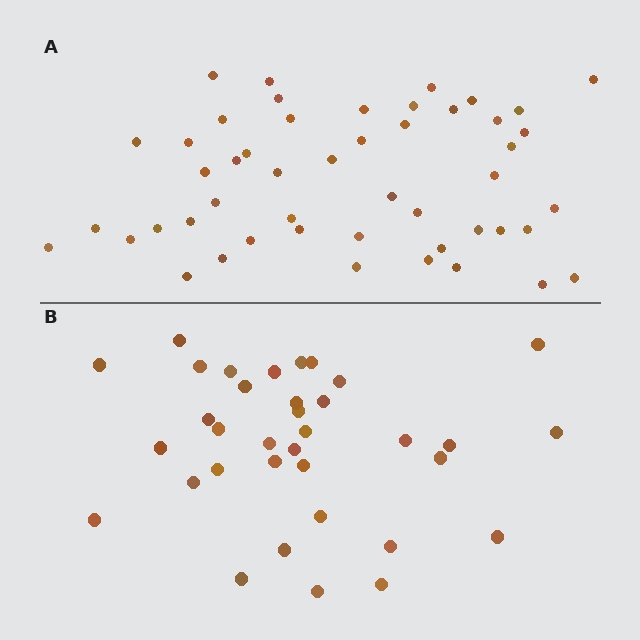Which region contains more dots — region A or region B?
Region A (the top region) has more dots.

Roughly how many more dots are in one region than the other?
Region A has approximately 15 more dots than region B.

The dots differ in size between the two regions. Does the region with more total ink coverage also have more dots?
No. Region B has more total ink coverage because its dots are larger, but region A actually contains more individual dots. Total area can be misleading — the number of items is what matters here.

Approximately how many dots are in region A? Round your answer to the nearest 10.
About 50 dots. (The exact count is 49, which rounds to 50.)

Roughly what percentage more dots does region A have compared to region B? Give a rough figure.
About 40% more.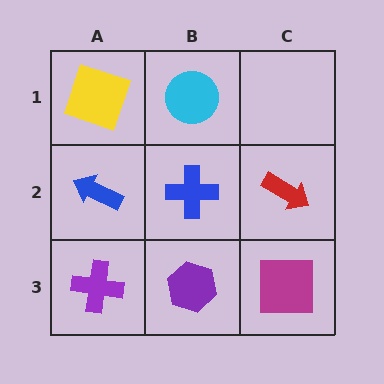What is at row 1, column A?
A yellow square.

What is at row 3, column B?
A purple hexagon.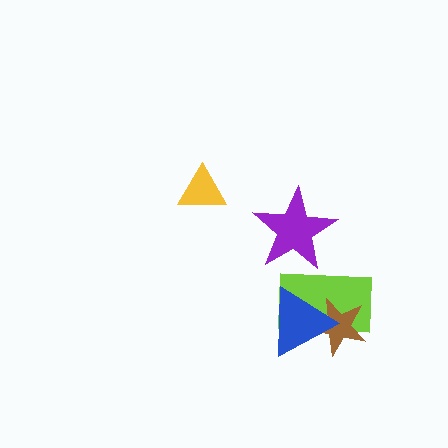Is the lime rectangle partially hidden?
Yes, it is partially covered by another shape.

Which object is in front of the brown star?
The blue triangle is in front of the brown star.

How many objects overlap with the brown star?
2 objects overlap with the brown star.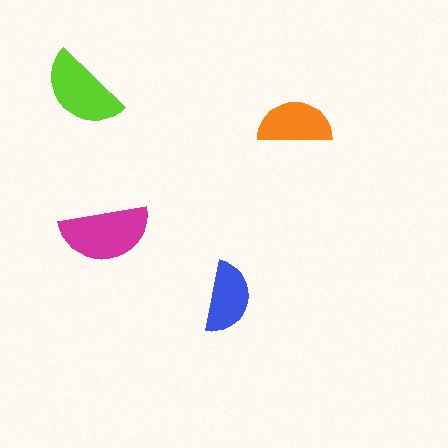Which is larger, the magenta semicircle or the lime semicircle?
The magenta one.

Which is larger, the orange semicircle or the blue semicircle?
The orange one.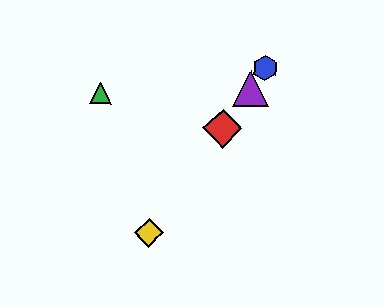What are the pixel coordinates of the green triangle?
The green triangle is at (101, 94).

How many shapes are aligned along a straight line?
4 shapes (the red diamond, the blue hexagon, the yellow diamond, the purple triangle) are aligned along a straight line.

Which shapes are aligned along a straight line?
The red diamond, the blue hexagon, the yellow diamond, the purple triangle are aligned along a straight line.